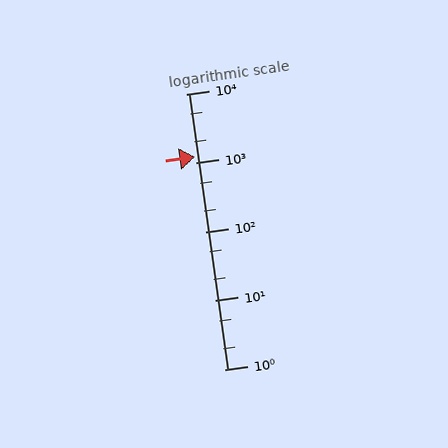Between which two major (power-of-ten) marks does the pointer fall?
The pointer is between 1000 and 10000.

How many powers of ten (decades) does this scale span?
The scale spans 4 decades, from 1 to 10000.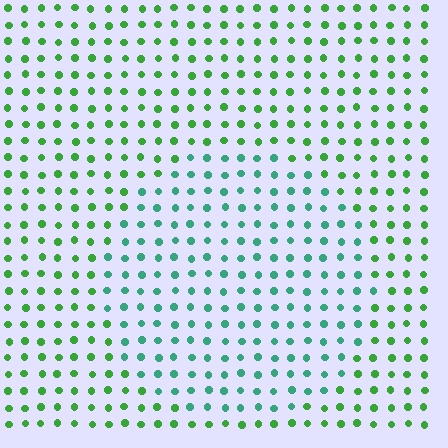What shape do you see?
I see a circle.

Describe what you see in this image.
The image is filled with small green elements in a uniform arrangement. A circle-shaped region is visible where the elements are tinted to a slightly different hue, forming a subtle color boundary.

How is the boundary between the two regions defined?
The boundary is defined purely by a slight shift in hue (about 39 degrees). Spacing, size, and orientation are identical on both sides.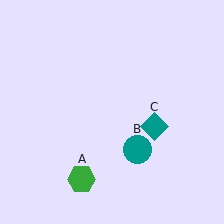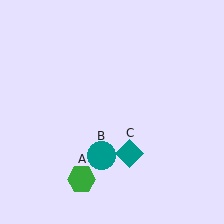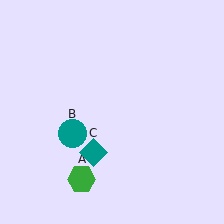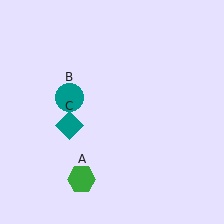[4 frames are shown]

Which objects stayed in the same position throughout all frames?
Green hexagon (object A) remained stationary.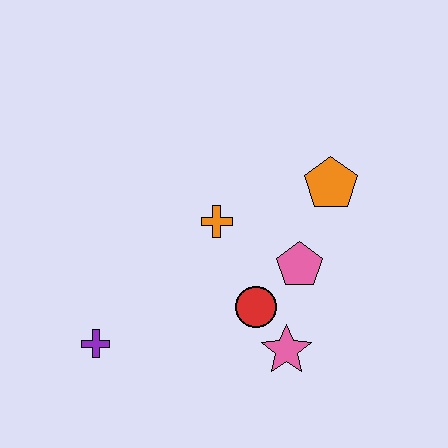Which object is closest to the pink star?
The red circle is closest to the pink star.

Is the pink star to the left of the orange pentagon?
Yes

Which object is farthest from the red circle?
The purple cross is farthest from the red circle.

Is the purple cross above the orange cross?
No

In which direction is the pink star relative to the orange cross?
The pink star is below the orange cross.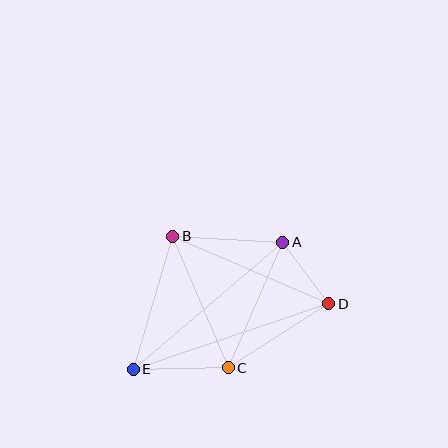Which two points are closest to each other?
Points A and D are closest to each other.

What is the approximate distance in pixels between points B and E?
The distance between B and E is approximately 139 pixels.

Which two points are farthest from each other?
Points D and E are farthest from each other.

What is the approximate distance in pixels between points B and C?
The distance between B and C is approximately 143 pixels.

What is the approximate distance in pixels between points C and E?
The distance between C and E is approximately 95 pixels.